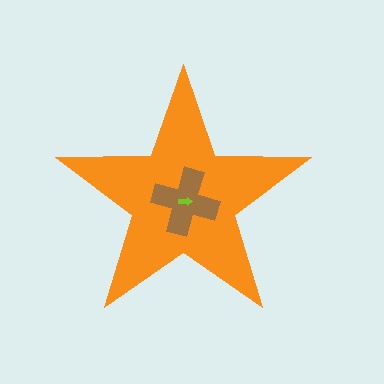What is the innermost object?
The lime arrow.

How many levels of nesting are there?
3.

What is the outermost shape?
The orange star.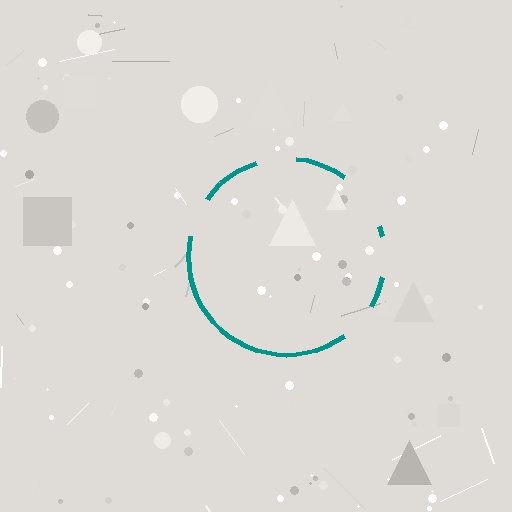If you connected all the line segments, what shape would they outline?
They would outline a circle.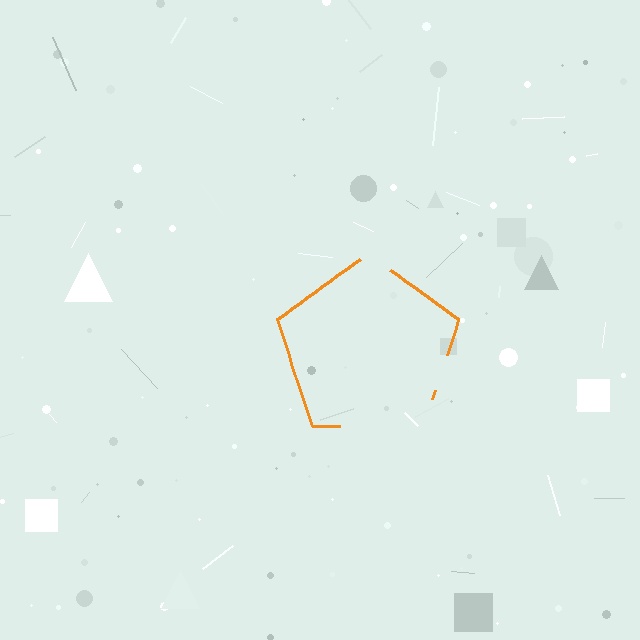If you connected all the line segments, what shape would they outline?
They would outline a pentagon.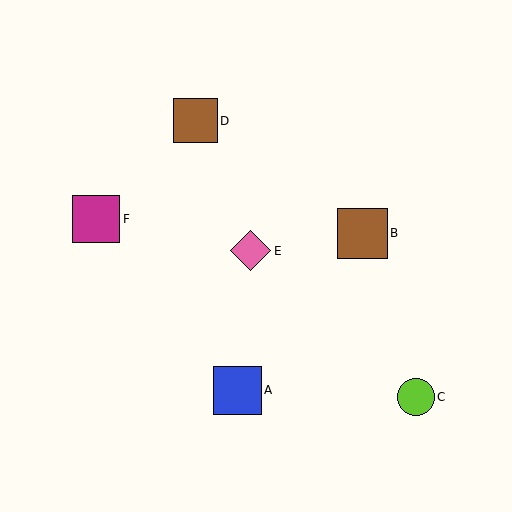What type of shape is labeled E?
Shape E is a pink diamond.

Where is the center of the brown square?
The center of the brown square is at (195, 121).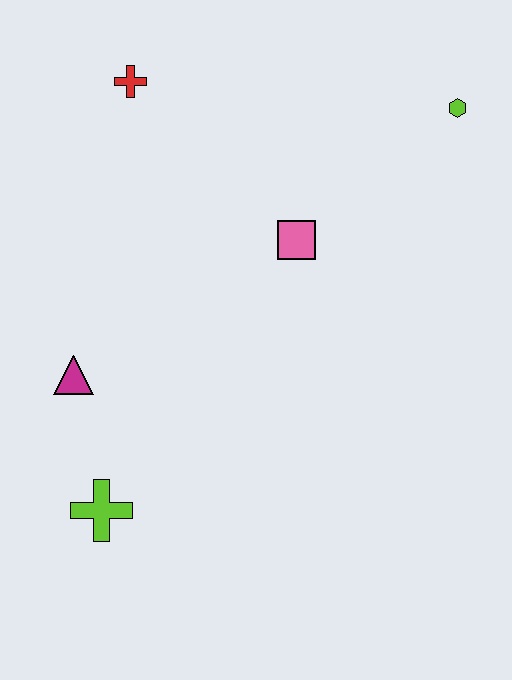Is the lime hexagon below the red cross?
Yes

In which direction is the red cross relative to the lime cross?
The red cross is above the lime cross.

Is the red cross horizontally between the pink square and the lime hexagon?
No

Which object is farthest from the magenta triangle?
The lime hexagon is farthest from the magenta triangle.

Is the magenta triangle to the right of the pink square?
No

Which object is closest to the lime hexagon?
The pink square is closest to the lime hexagon.